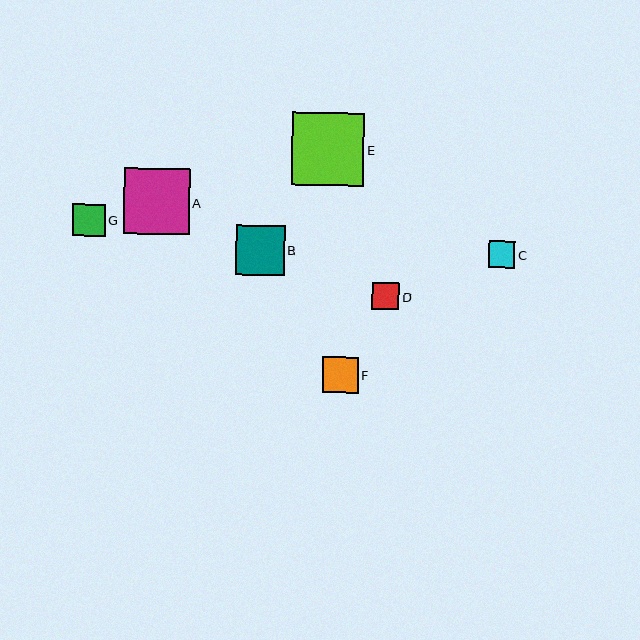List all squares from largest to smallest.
From largest to smallest: E, A, B, F, G, D, C.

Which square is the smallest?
Square C is the smallest with a size of approximately 27 pixels.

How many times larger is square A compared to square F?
Square A is approximately 1.8 times the size of square F.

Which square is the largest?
Square E is the largest with a size of approximately 73 pixels.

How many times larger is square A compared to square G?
Square A is approximately 2.0 times the size of square G.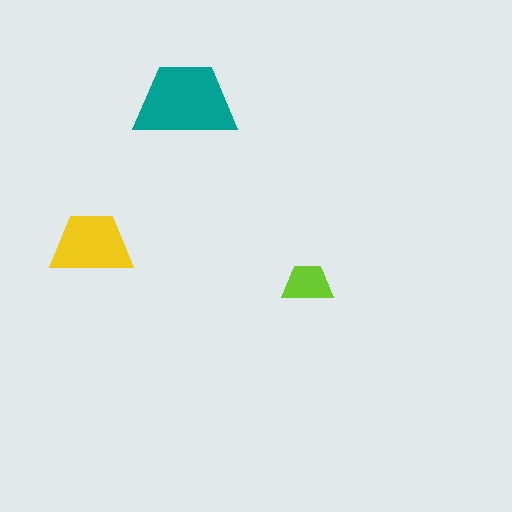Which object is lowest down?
The lime trapezoid is bottommost.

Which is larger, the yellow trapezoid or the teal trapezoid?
The teal one.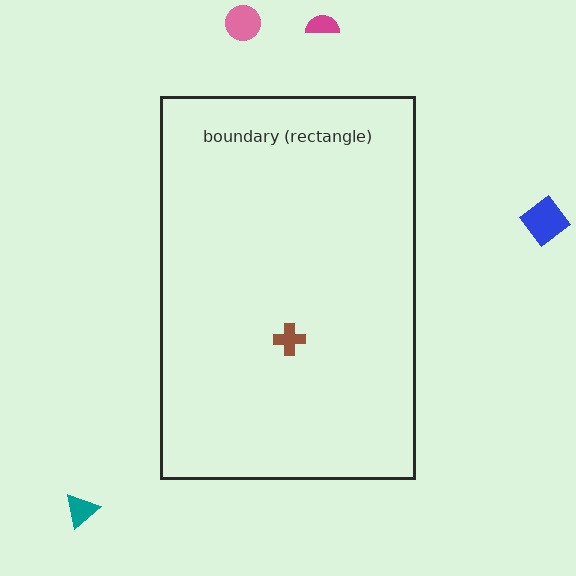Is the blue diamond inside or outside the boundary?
Outside.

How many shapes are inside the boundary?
1 inside, 4 outside.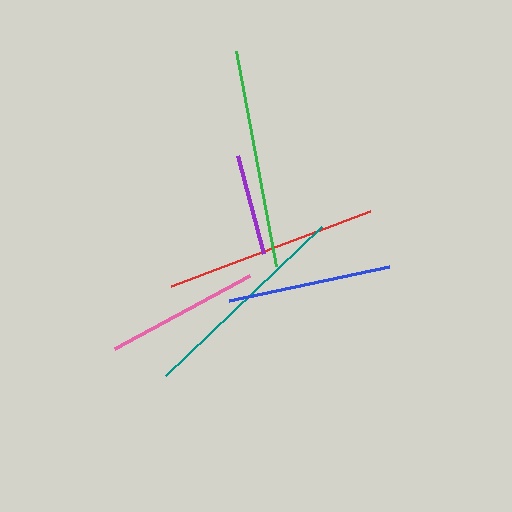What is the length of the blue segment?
The blue segment is approximately 164 pixels long.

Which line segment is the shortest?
The purple line is the shortest at approximately 101 pixels.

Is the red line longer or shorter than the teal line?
The teal line is longer than the red line.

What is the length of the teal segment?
The teal segment is approximately 215 pixels long.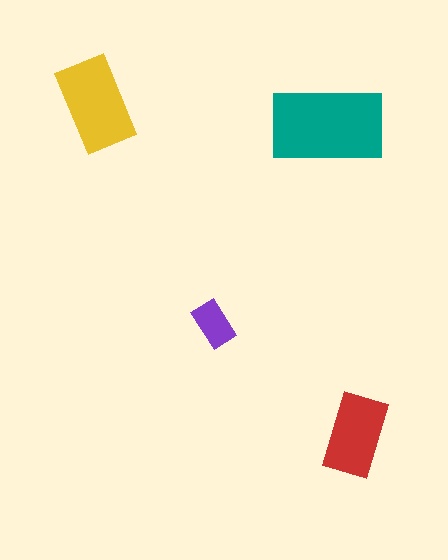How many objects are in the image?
There are 4 objects in the image.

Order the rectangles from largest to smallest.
the teal one, the yellow one, the red one, the purple one.